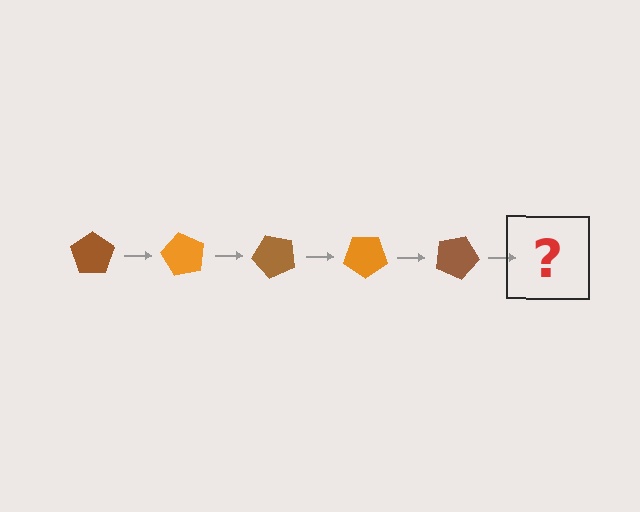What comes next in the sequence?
The next element should be an orange pentagon, rotated 300 degrees from the start.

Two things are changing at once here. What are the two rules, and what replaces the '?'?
The two rules are that it rotates 60 degrees each step and the color cycles through brown and orange. The '?' should be an orange pentagon, rotated 300 degrees from the start.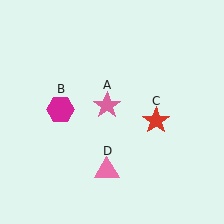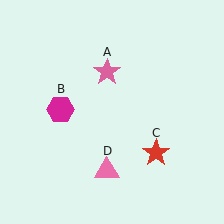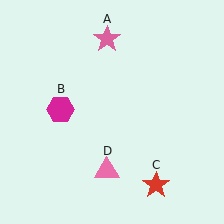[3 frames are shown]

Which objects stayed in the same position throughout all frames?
Magenta hexagon (object B) and pink triangle (object D) remained stationary.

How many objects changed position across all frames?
2 objects changed position: pink star (object A), red star (object C).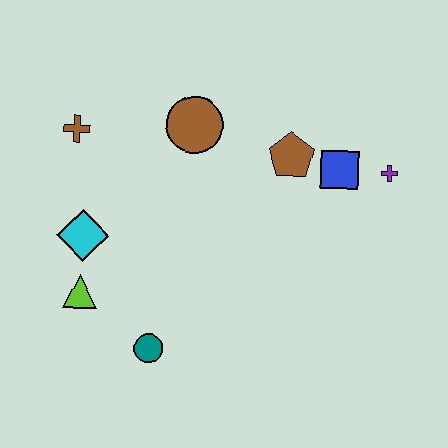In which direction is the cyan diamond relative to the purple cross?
The cyan diamond is to the left of the purple cross.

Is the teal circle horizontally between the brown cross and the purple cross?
Yes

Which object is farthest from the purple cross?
The lime triangle is farthest from the purple cross.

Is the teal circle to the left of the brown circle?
Yes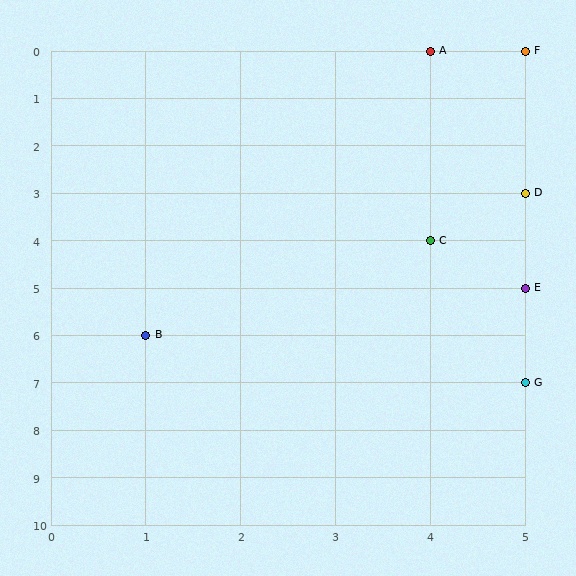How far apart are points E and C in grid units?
Points E and C are 1 column and 1 row apart (about 1.4 grid units diagonally).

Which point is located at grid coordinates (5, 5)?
Point E is at (5, 5).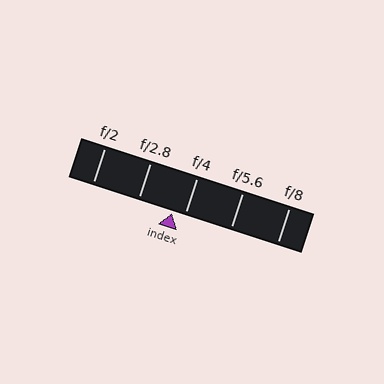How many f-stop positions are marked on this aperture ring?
There are 5 f-stop positions marked.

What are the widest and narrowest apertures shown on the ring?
The widest aperture shown is f/2 and the narrowest is f/8.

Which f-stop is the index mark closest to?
The index mark is closest to f/4.